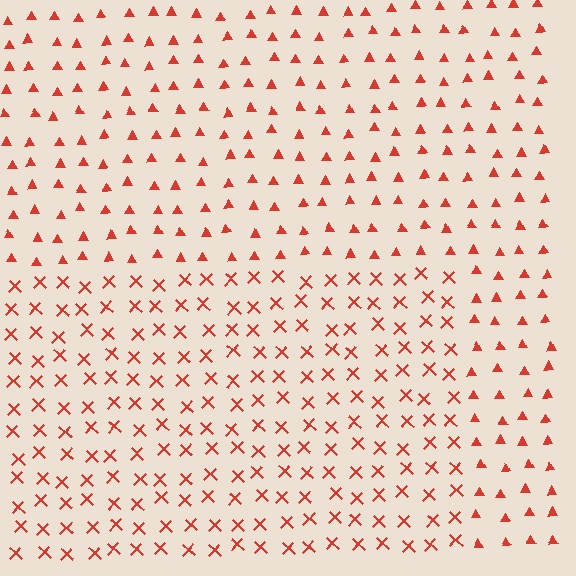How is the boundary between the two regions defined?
The boundary is defined by a change in element shape: X marks inside vs. triangles outside. All elements share the same color and spacing.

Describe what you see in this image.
The image is filled with small red elements arranged in a uniform grid. A rectangle-shaped region contains X marks, while the surrounding area contains triangles. The boundary is defined purely by the change in element shape.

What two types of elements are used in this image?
The image uses X marks inside the rectangle region and triangles outside it.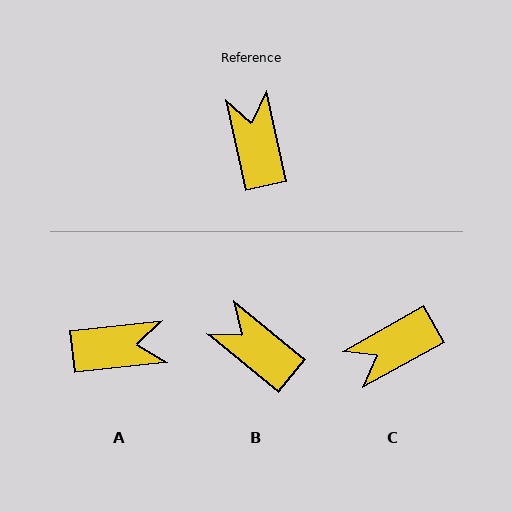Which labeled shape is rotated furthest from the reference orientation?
C, about 107 degrees away.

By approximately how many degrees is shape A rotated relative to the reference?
Approximately 97 degrees clockwise.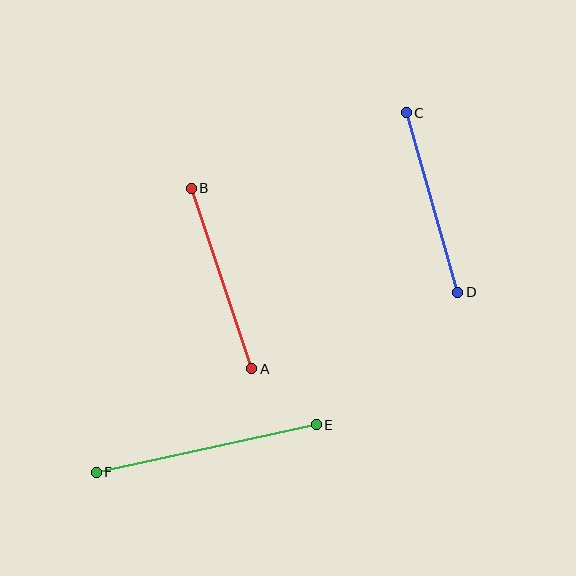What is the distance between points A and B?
The distance is approximately 190 pixels.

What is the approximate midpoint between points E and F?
The midpoint is at approximately (206, 448) pixels.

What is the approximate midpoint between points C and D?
The midpoint is at approximately (432, 203) pixels.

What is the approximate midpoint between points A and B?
The midpoint is at approximately (222, 278) pixels.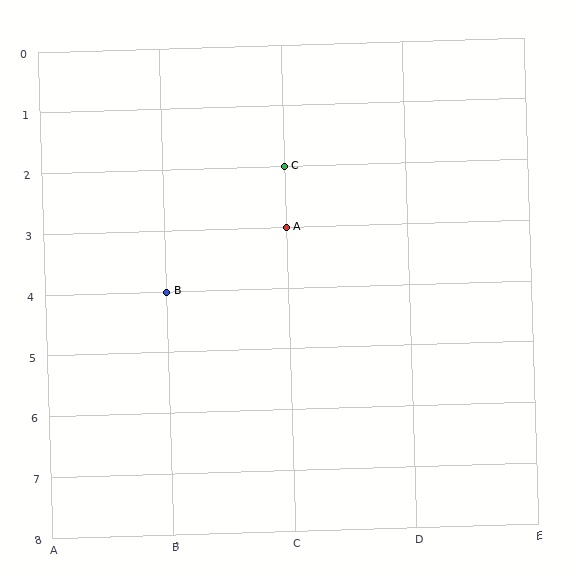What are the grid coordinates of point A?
Point A is at grid coordinates (C, 3).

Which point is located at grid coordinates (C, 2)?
Point C is at (C, 2).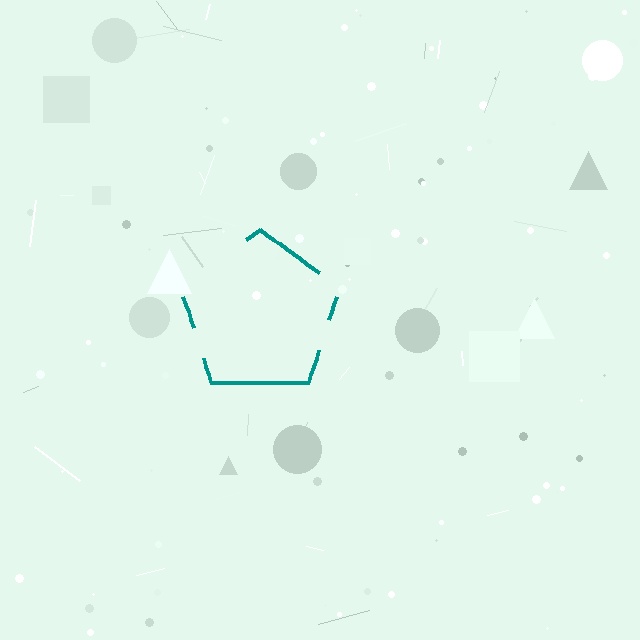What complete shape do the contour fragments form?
The contour fragments form a pentagon.